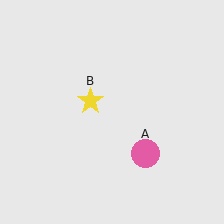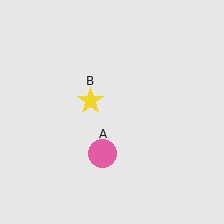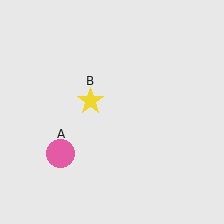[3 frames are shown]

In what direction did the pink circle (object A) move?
The pink circle (object A) moved left.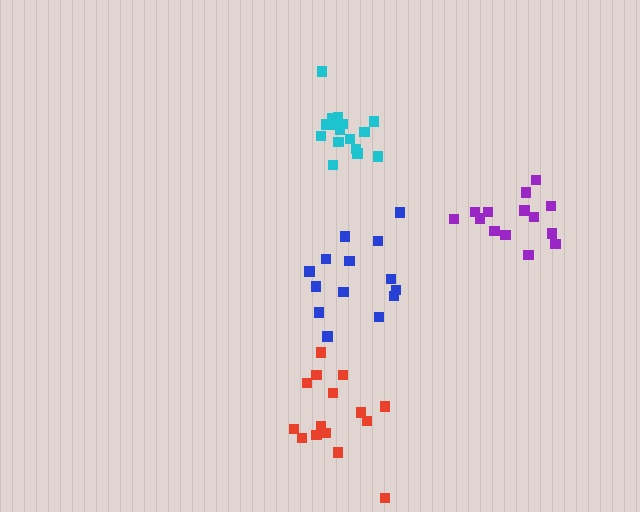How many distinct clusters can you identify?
There are 4 distinct clusters.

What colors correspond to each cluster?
The clusters are colored: cyan, blue, purple, red.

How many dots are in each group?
Group 1: 16 dots, Group 2: 14 dots, Group 3: 14 dots, Group 4: 15 dots (59 total).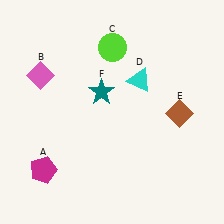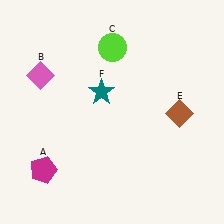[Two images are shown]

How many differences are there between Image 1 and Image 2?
There is 1 difference between the two images.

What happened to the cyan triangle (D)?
The cyan triangle (D) was removed in Image 2. It was in the top-right area of Image 1.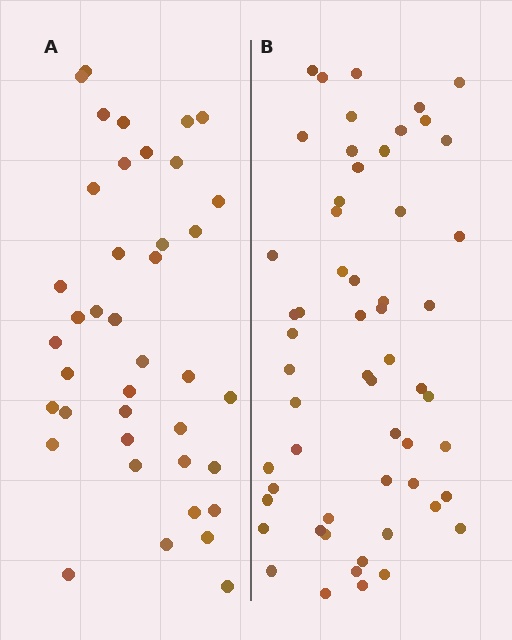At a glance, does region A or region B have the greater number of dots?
Region B (the right region) has more dots.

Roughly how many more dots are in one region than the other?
Region B has approximately 15 more dots than region A.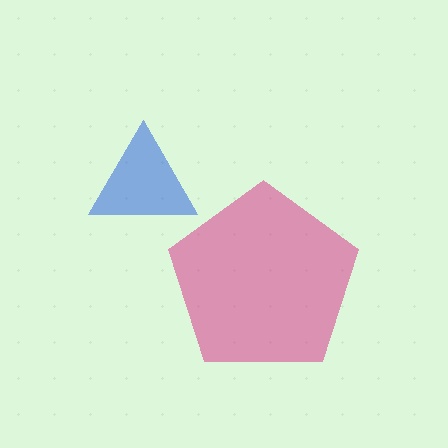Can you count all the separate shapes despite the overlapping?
Yes, there are 2 separate shapes.